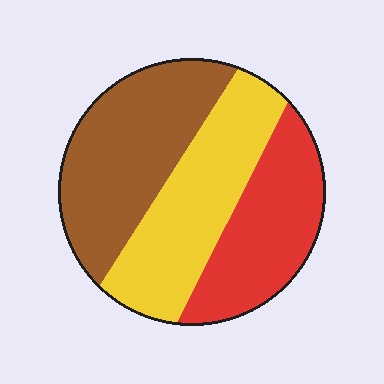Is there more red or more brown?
Brown.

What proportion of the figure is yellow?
Yellow takes up between a third and a half of the figure.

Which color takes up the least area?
Red, at roughly 30%.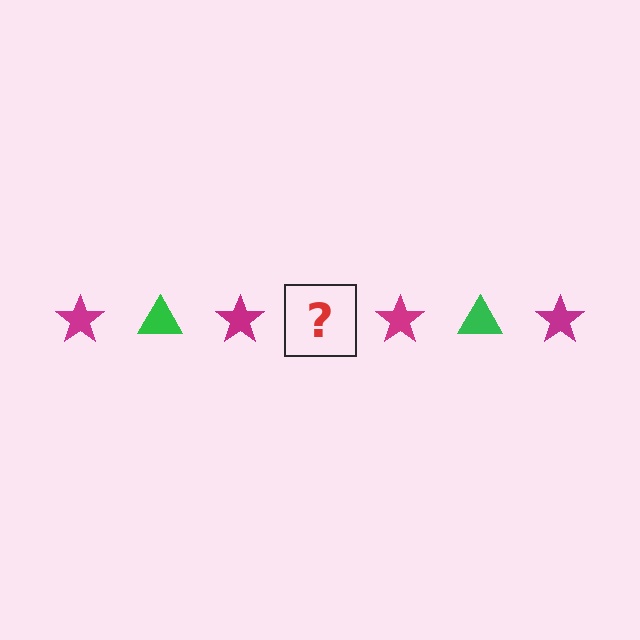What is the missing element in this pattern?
The missing element is a green triangle.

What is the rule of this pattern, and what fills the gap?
The rule is that the pattern alternates between magenta star and green triangle. The gap should be filled with a green triangle.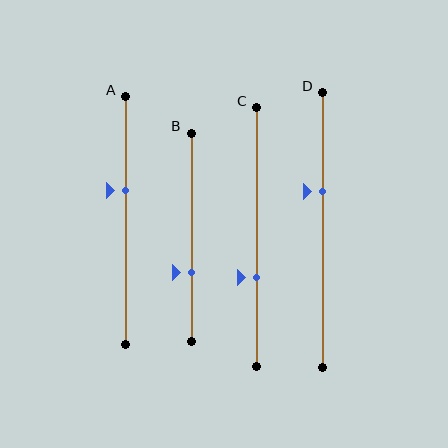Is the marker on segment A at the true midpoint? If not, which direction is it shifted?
No, the marker on segment A is shifted upward by about 12% of the segment length.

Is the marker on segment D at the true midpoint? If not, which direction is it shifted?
No, the marker on segment D is shifted upward by about 14% of the segment length.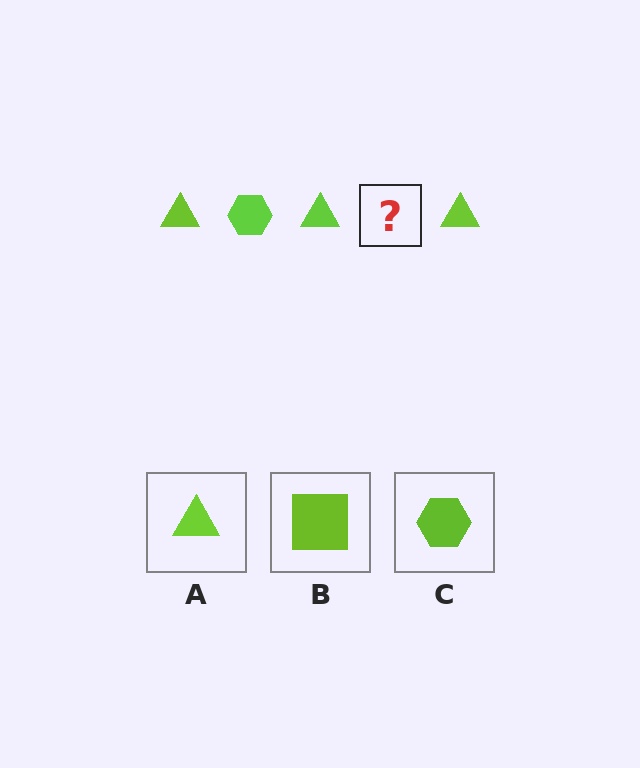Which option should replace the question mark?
Option C.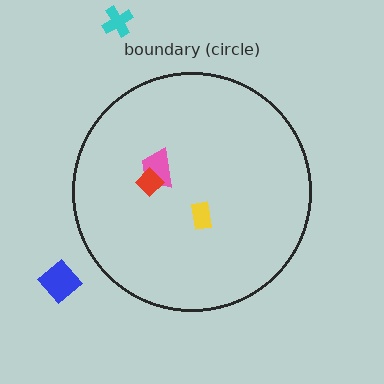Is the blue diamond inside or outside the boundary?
Outside.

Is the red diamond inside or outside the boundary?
Inside.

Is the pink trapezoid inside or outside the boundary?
Inside.